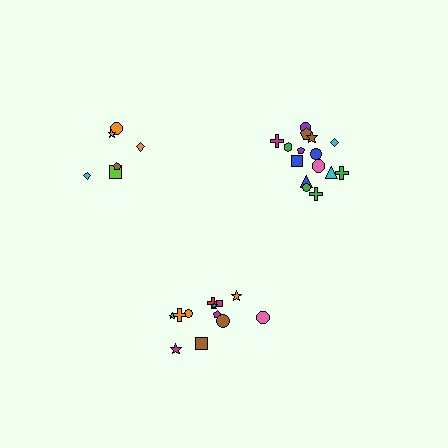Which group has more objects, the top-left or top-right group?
The top-right group.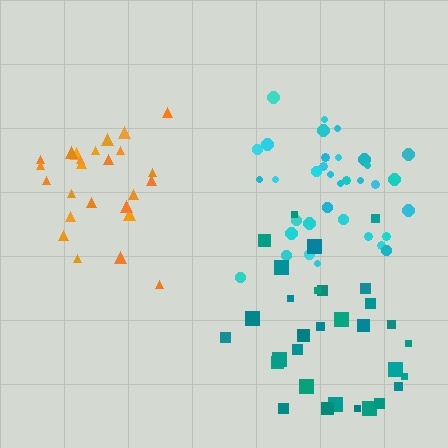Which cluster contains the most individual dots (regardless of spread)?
Cyan (35).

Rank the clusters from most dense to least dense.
cyan, orange, teal.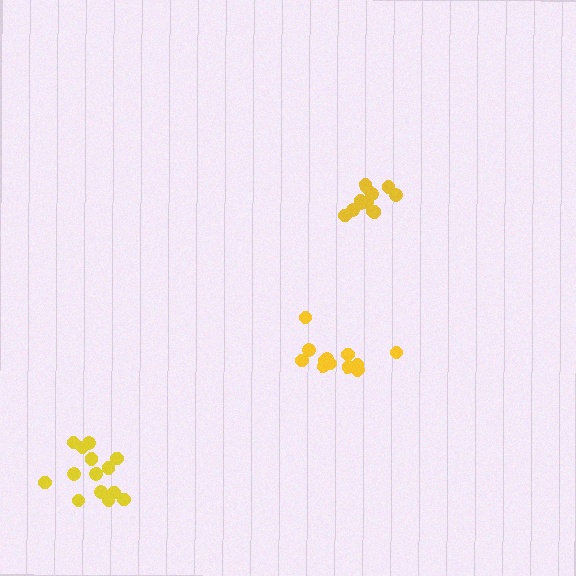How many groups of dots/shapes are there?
There are 3 groups.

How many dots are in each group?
Group 1: 12 dots, Group 2: 12 dots, Group 3: 15 dots (39 total).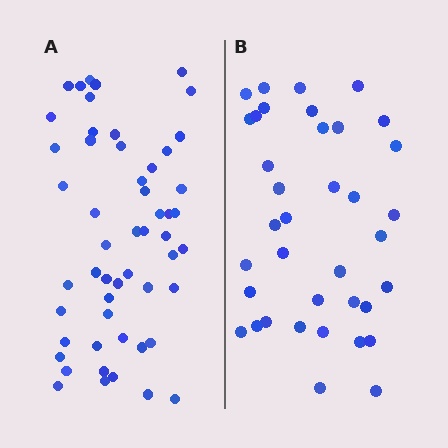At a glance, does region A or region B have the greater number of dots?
Region A (the left region) has more dots.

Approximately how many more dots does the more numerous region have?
Region A has approximately 15 more dots than region B.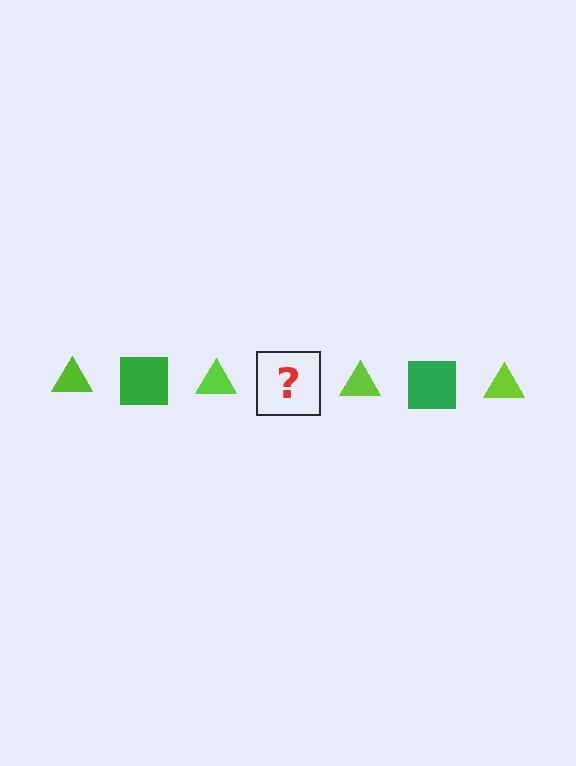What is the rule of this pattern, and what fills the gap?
The rule is that the pattern alternates between lime triangle and green square. The gap should be filled with a green square.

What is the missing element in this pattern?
The missing element is a green square.